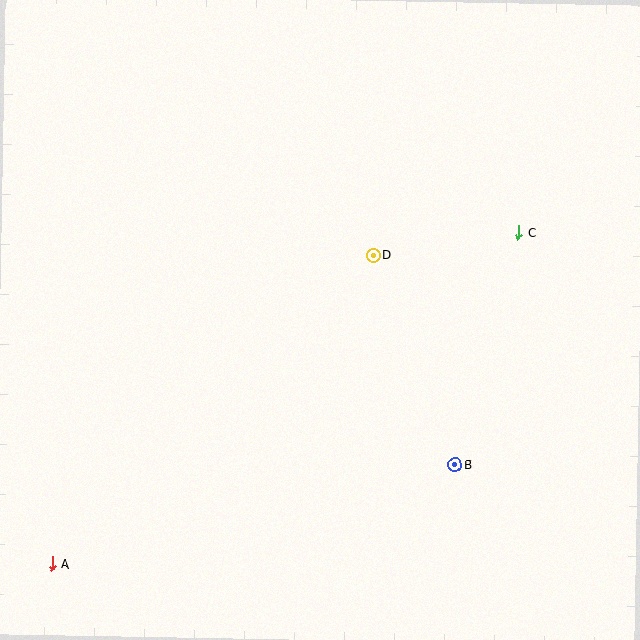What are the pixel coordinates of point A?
Point A is at (52, 564).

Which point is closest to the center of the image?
Point D at (373, 255) is closest to the center.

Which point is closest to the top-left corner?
Point D is closest to the top-left corner.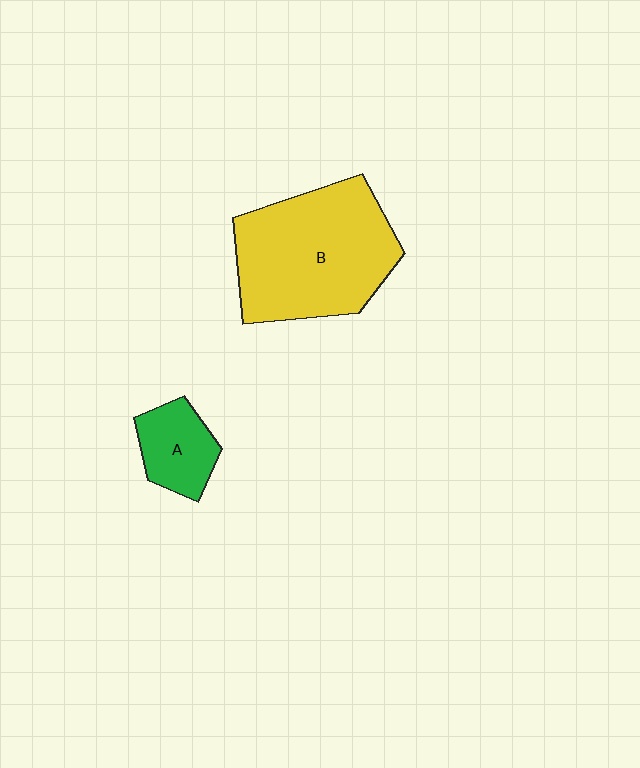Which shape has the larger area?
Shape B (yellow).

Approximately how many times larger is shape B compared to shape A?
Approximately 3.1 times.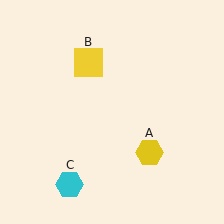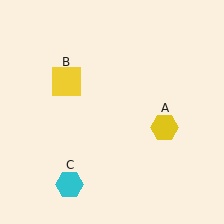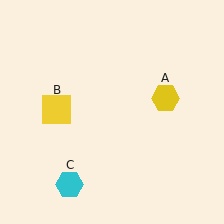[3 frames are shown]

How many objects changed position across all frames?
2 objects changed position: yellow hexagon (object A), yellow square (object B).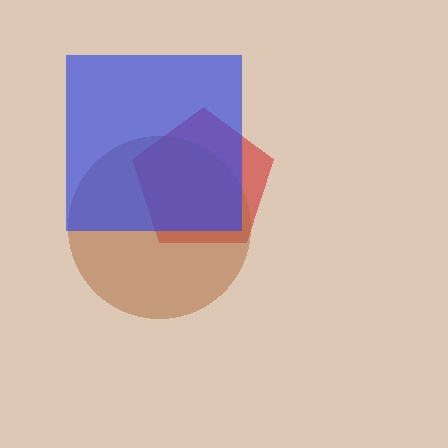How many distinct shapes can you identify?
There are 3 distinct shapes: a red pentagon, a brown circle, a blue square.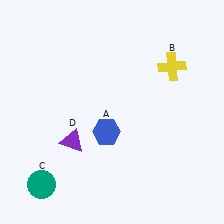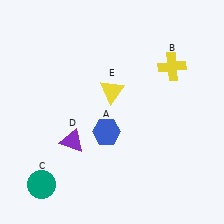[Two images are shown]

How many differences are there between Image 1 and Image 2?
There is 1 difference between the two images.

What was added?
A yellow triangle (E) was added in Image 2.